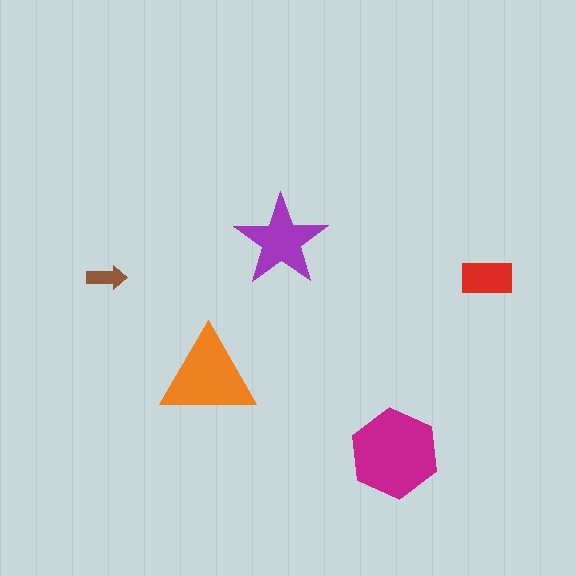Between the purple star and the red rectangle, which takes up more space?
The purple star.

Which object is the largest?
The magenta hexagon.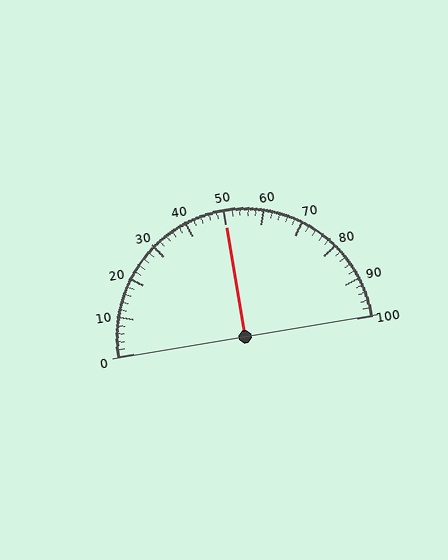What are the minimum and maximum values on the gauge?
The gauge ranges from 0 to 100.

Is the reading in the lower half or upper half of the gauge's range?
The reading is in the upper half of the range (0 to 100).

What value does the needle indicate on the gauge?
The needle indicates approximately 50.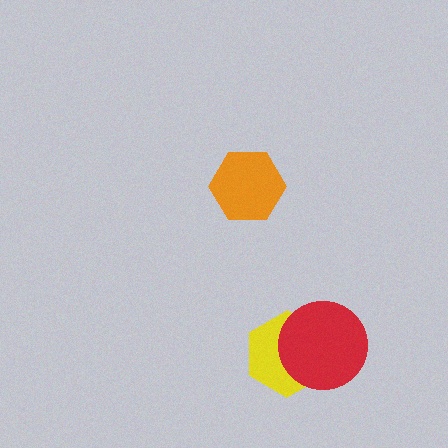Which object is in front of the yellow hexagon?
The red circle is in front of the yellow hexagon.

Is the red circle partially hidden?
No, no other shape covers it.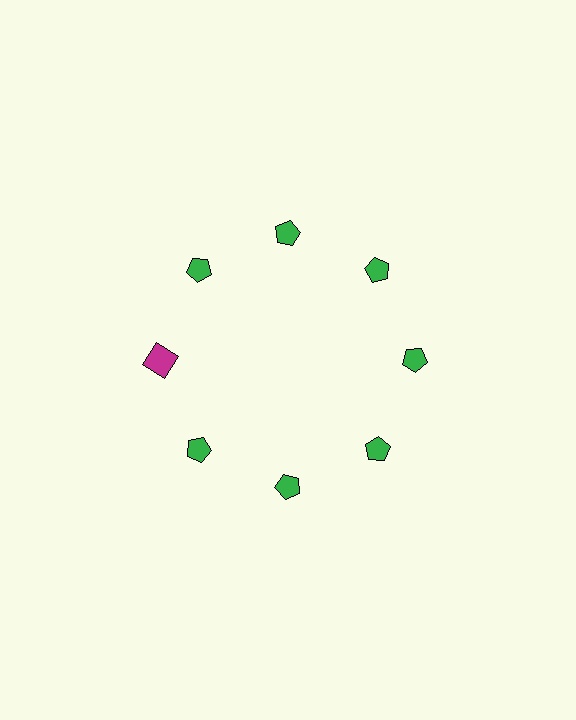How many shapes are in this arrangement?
There are 8 shapes arranged in a ring pattern.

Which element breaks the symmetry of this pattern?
The magenta square at roughly the 9 o'clock position breaks the symmetry. All other shapes are green pentagons.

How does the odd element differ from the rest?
It differs in both color (magenta instead of green) and shape (square instead of pentagon).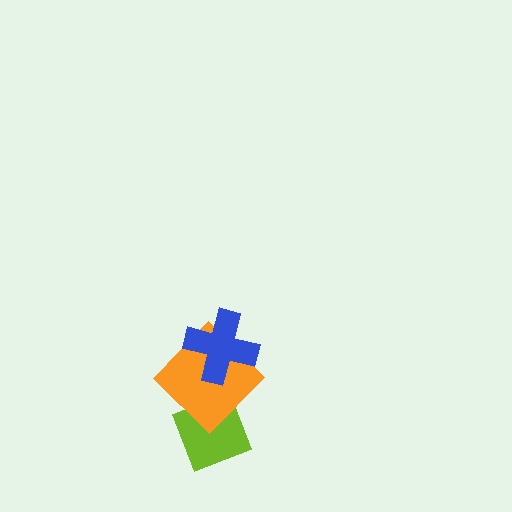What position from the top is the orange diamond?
The orange diamond is 2nd from the top.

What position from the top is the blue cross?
The blue cross is 1st from the top.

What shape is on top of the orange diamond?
The blue cross is on top of the orange diamond.